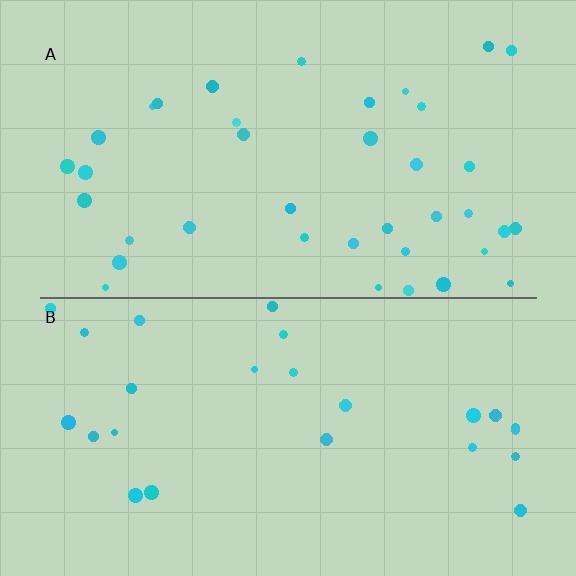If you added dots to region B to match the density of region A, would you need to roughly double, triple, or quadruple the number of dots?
Approximately double.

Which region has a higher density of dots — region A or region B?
A (the top).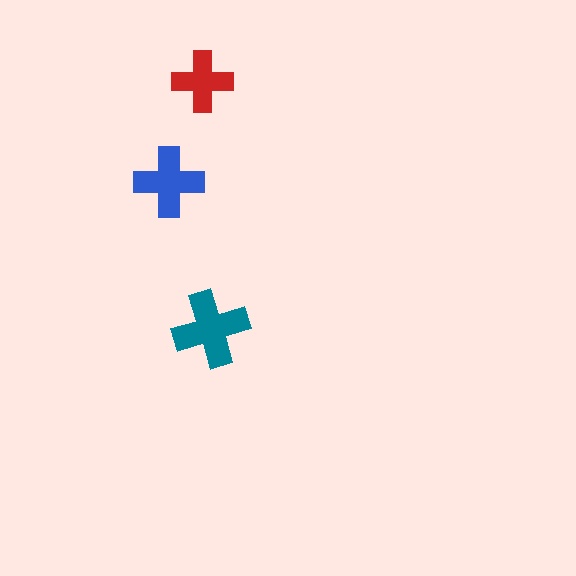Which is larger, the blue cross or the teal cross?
The teal one.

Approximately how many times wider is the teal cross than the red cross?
About 1.5 times wider.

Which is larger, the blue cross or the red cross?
The blue one.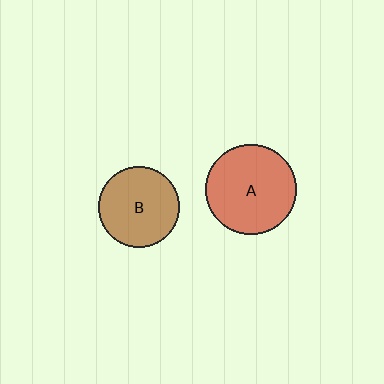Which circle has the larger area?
Circle A (red).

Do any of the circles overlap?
No, none of the circles overlap.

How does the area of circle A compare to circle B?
Approximately 1.2 times.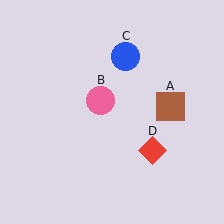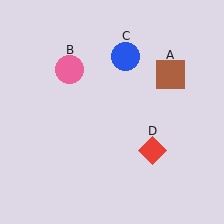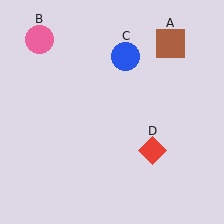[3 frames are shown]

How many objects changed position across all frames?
2 objects changed position: brown square (object A), pink circle (object B).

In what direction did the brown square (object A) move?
The brown square (object A) moved up.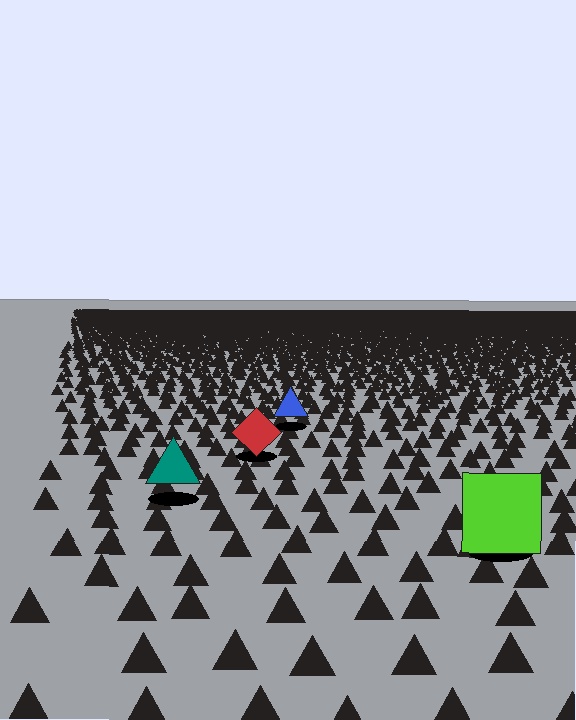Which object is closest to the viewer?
The lime square is closest. The texture marks near it are larger and more spread out.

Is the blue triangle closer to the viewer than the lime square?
No. The lime square is closer — you can tell from the texture gradient: the ground texture is coarser near it.